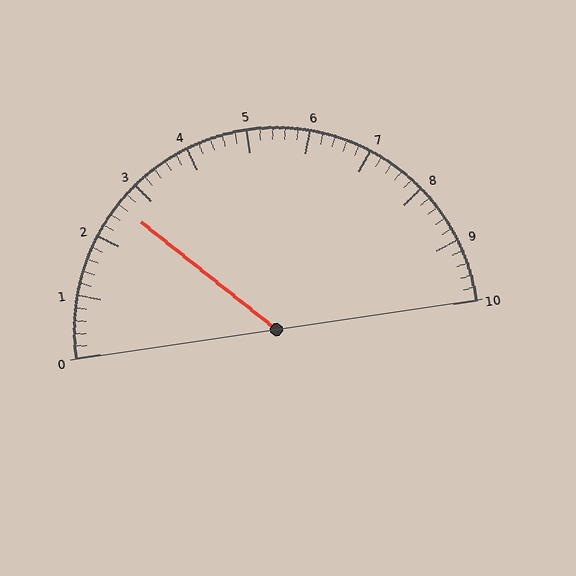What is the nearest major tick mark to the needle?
The nearest major tick mark is 3.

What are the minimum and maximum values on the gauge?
The gauge ranges from 0 to 10.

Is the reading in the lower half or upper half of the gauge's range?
The reading is in the lower half of the range (0 to 10).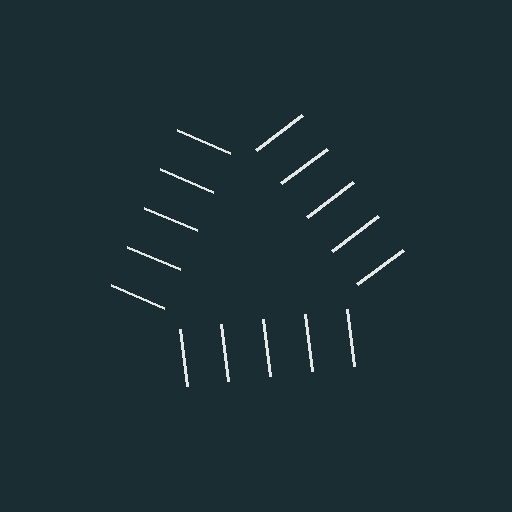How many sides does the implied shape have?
3 sides — the line-ends trace a triangle.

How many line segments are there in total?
15 — 5 along each of the 3 edges.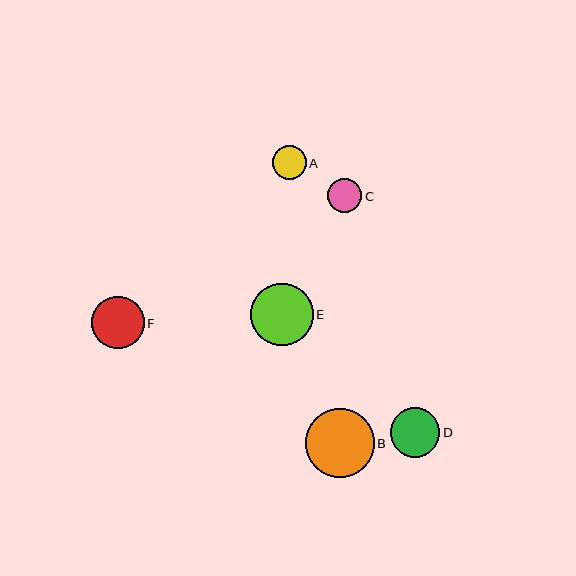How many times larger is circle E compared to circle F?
Circle E is approximately 1.2 times the size of circle F.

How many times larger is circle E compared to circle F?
Circle E is approximately 1.2 times the size of circle F.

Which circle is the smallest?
Circle A is the smallest with a size of approximately 34 pixels.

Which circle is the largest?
Circle B is the largest with a size of approximately 69 pixels.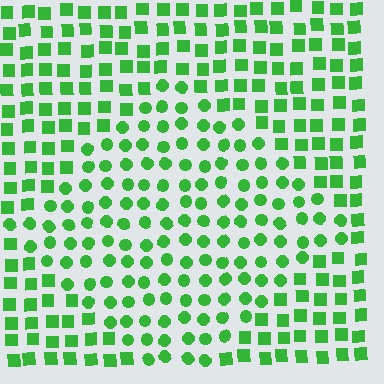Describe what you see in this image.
The image is filled with small green elements arranged in a uniform grid. A diamond-shaped region contains circles, while the surrounding area contains squares. The boundary is defined purely by the change in element shape.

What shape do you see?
I see a diamond.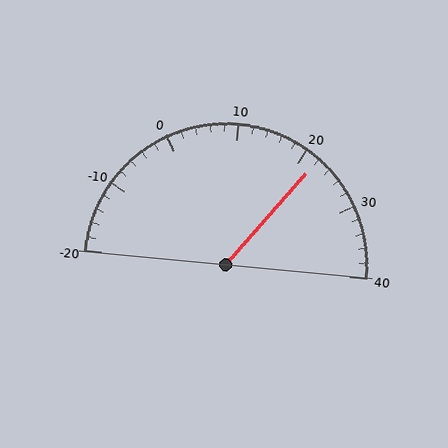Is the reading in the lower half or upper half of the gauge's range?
The reading is in the upper half of the range (-20 to 40).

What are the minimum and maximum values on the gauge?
The gauge ranges from -20 to 40.